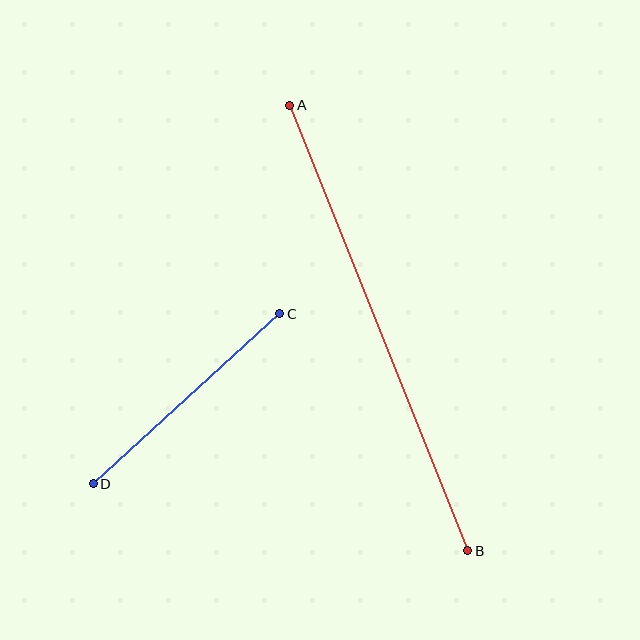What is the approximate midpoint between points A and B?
The midpoint is at approximately (379, 328) pixels.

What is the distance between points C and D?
The distance is approximately 253 pixels.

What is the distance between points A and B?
The distance is approximately 480 pixels.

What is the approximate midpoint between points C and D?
The midpoint is at approximately (186, 399) pixels.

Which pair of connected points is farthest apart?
Points A and B are farthest apart.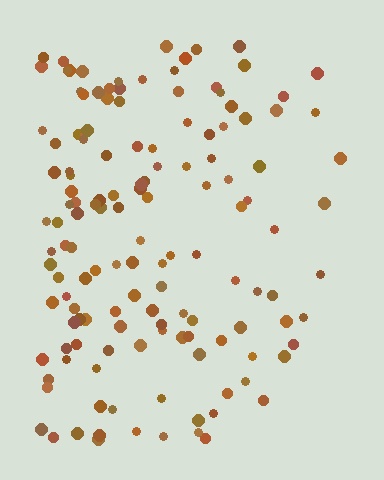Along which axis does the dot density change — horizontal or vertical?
Horizontal.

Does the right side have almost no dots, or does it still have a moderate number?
Still a moderate number, just noticeably fewer than the left.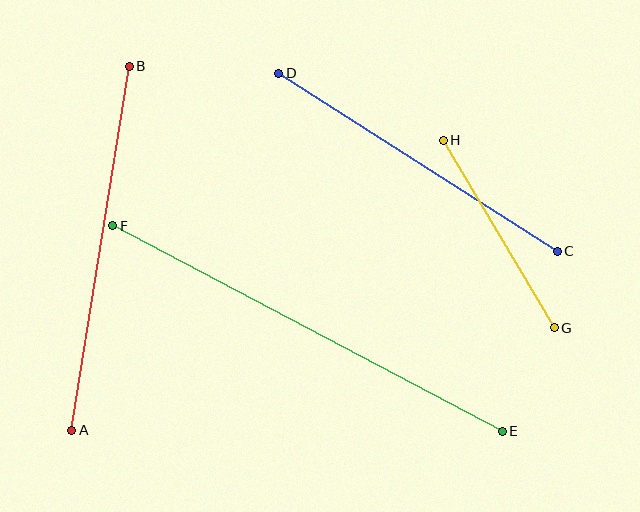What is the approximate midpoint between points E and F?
The midpoint is at approximately (307, 328) pixels.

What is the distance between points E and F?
The distance is approximately 440 pixels.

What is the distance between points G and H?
The distance is approximately 218 pixels.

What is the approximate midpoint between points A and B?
The midpoint is at approximately (101, 248) pixels.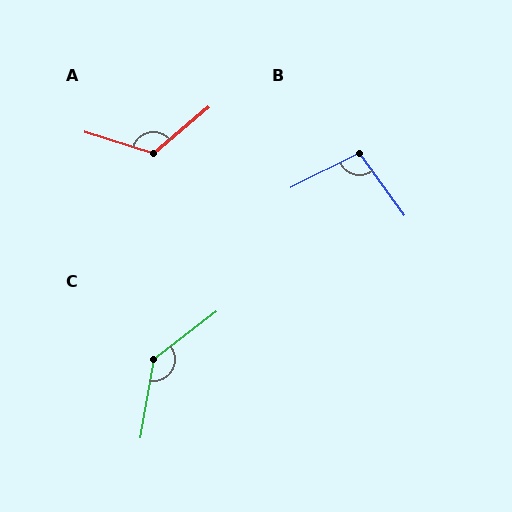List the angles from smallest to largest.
B (99°), A (123°), C (138°).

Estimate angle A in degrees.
Approximately 123 degrees.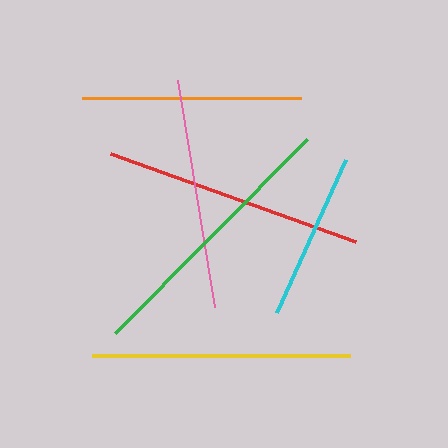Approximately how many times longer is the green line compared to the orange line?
The green line is approximately 1.2 times the length of the orange line.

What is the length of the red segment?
The red segment is approximately 260 pixels long.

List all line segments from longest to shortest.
From longest to shortest: green, red, yellow, pink, orange, cyan.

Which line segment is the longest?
The green line is the longest at approximately 273 pixels.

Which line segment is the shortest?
The cyan line is the shortest at approximately 168 pixels.